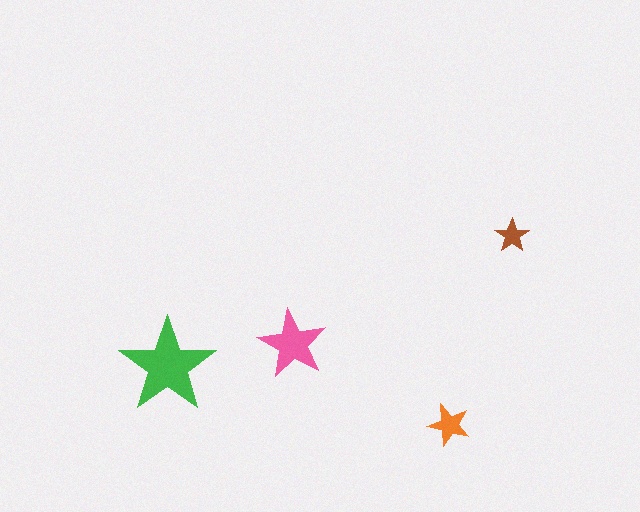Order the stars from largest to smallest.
the green one, the pink one, the orange one, the brown one.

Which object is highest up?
The brown star is topmost.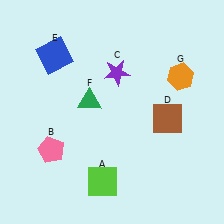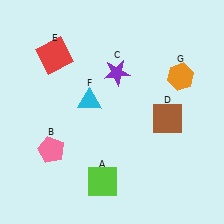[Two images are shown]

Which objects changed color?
E changed from blue to red. F changed from green to cyan.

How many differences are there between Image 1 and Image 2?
There are 2 differences between the two images.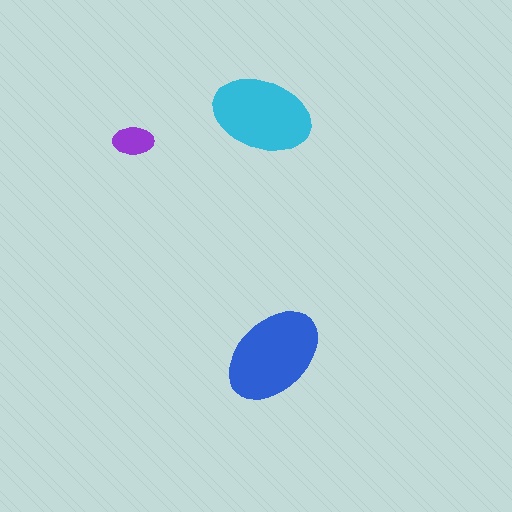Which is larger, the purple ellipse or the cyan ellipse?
The cyan one.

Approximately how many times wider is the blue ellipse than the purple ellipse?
About 2.5 times wider.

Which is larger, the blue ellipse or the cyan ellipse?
The blue one.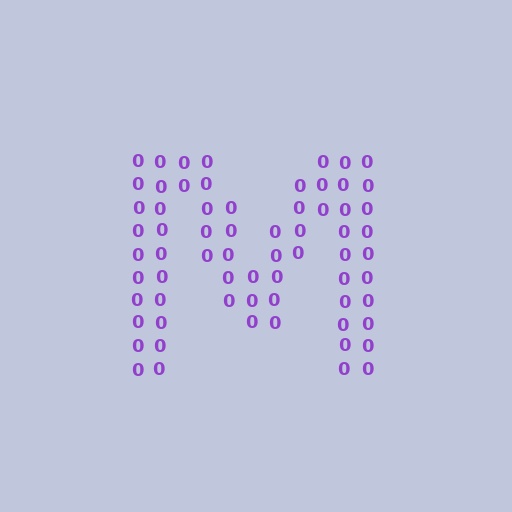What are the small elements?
The small elements are digit 0's.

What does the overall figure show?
The overall figure shows the letter M.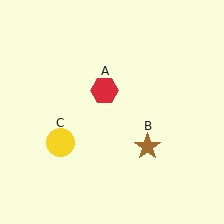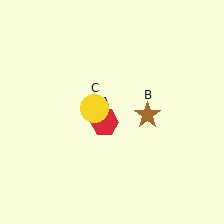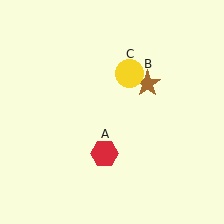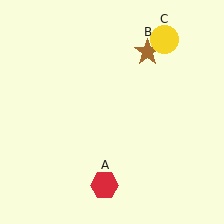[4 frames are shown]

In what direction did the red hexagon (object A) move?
The red hexagon (object A) moved down.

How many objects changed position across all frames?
3 objects changed position: red hexagon (object A), brown star (object B), yellow circle (object C).